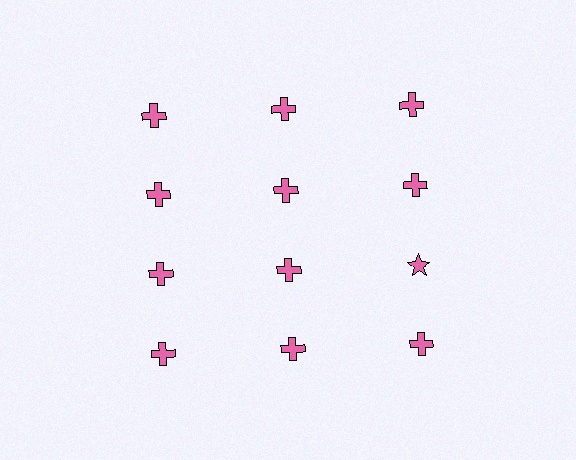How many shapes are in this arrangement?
There are 12 shapes arranged in a grid pattern.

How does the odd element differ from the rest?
It has a different shape: star instead of cross.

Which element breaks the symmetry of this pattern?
The pink star in the third row, center column breaks the symmetry. All other shapes are pink crosses.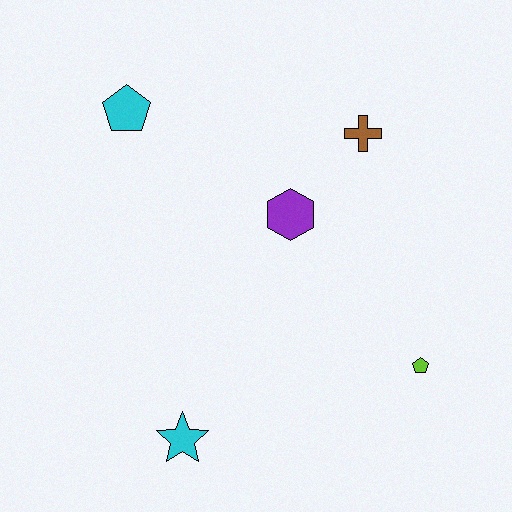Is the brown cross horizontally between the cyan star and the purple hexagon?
No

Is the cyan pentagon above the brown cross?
Yes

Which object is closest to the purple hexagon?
The brown cross is closest to the purple hexagon.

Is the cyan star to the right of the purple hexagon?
No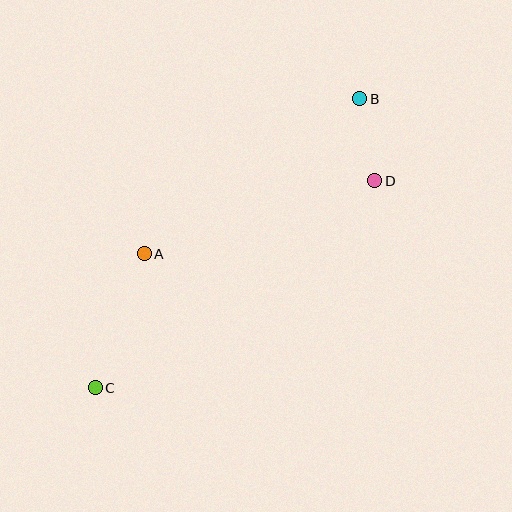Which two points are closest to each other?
Points B and D are closest to each other.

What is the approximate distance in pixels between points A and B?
The distance between A and B is approximately 265 pixels.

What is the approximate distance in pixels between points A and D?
The distance between A and D is approximately 241 pixels.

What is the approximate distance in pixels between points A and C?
The distance between A and C is approximately 143 pixels.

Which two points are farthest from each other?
Points B and C are farthest from each other.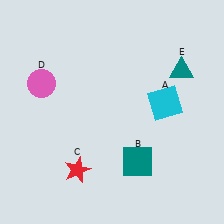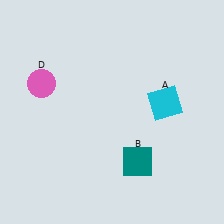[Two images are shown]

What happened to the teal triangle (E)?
The teal triangle (E) was removed in Image 2. It was in the top-right area of Image 1.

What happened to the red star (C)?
The red star (C) was removed in Image 2. It was in the bottom-left area of Image 1.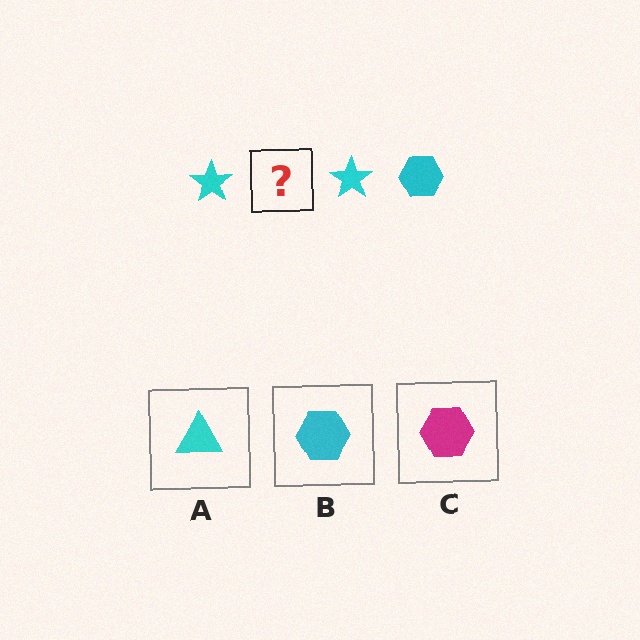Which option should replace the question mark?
Option B.